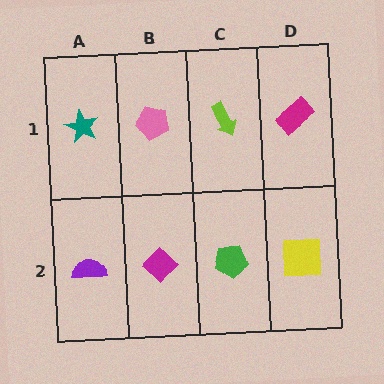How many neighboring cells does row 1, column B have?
3.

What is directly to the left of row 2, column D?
A green pentagon.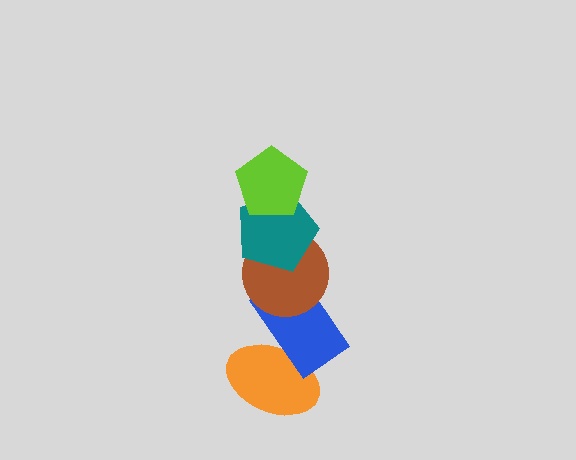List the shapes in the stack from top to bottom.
From top to bottom: the lime pentagon, the teal pentagon, the brown circle, the blue rectangle, the orange ellipse.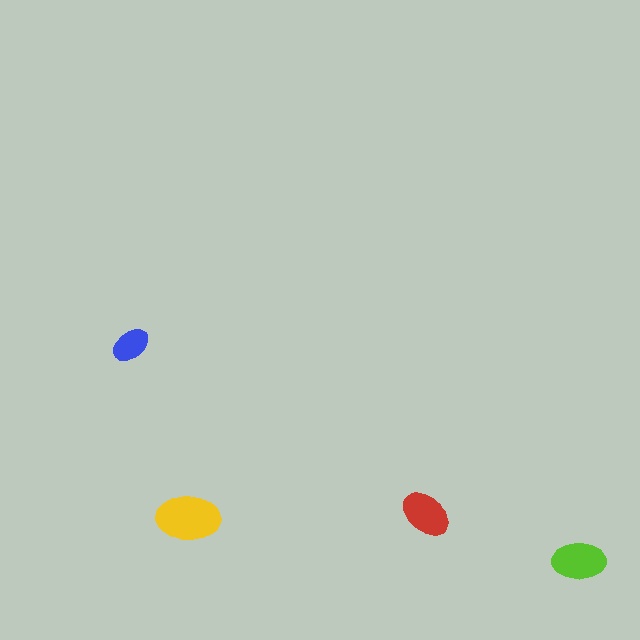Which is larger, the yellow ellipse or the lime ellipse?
The yellow one.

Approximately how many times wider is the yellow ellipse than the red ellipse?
About 1.5 times wider.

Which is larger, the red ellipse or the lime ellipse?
The lime one.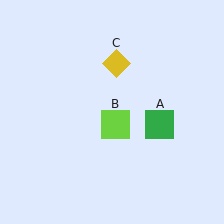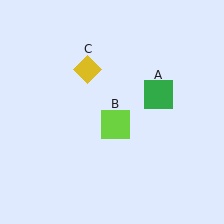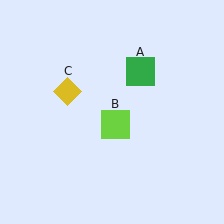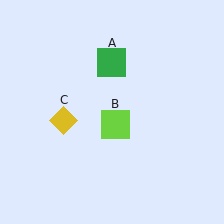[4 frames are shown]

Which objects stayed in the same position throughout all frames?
Lime square (object B) remained stationary.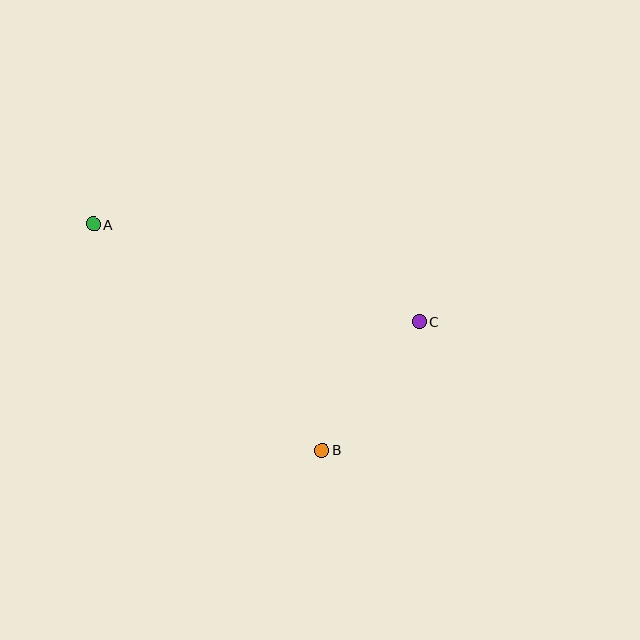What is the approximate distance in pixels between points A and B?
The distance between A and B is approximately 322 pixels.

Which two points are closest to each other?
Points B and C are closest to each other.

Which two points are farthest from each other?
Points A and C are farthest from each other.